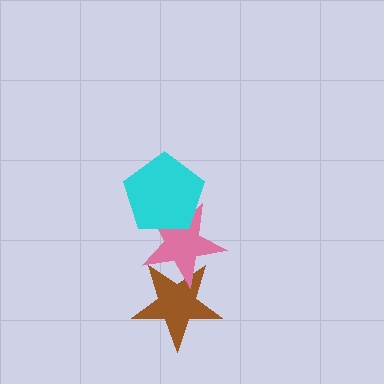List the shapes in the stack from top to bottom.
From top to bottom: the cyan pentagon, the pink star, the brown star.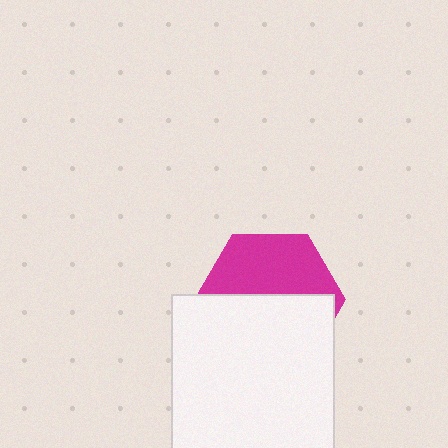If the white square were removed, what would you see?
You would see the complete magenta hexagon.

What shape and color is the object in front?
The object in front is a white square.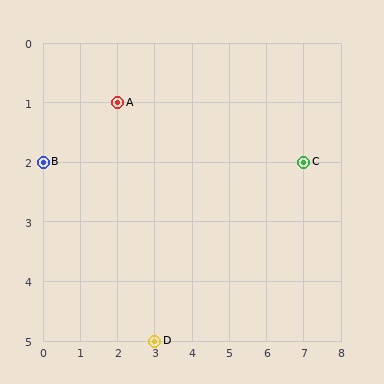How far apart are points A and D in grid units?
Points A and D are 1 column and 4 rows apart (about 4.1 grid units diagonally).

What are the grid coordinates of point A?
Point A is at grid coordinates (2, 1).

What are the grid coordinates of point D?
Point D is at grid coordinates (3, 5).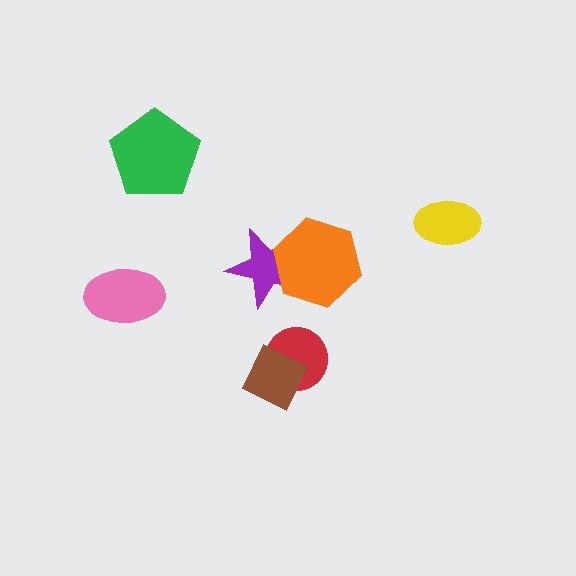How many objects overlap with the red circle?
1 object overlaps with the red circle.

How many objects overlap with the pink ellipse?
0 objects overlap with the pink ellipse.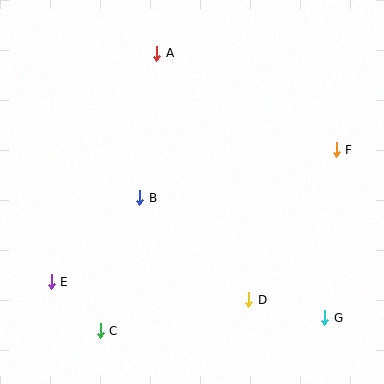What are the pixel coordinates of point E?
Point E is at (51, 282).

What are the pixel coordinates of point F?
Point F is at (336, 150).